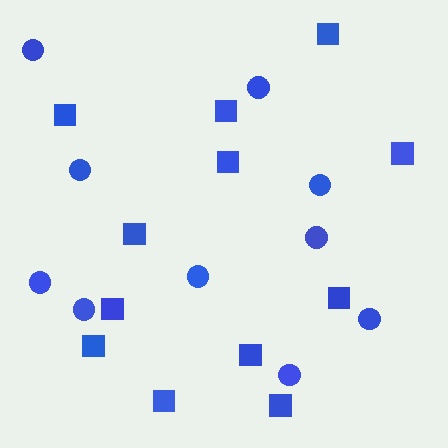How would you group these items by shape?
There are 2 groups: one group of squares (12) and one group of circles (10).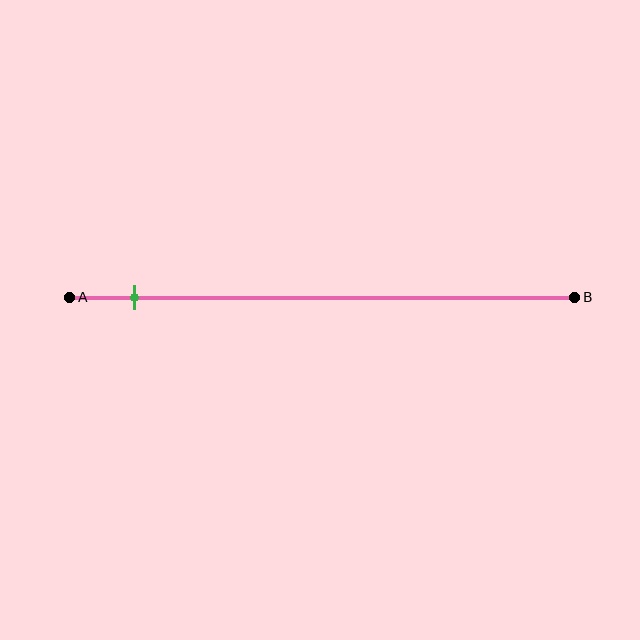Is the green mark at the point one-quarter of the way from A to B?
No, the mark is at about 15% from A, not at the 25% one-quarter point.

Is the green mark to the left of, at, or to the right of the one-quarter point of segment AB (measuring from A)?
The green mark is to the left of the one-quarter point of segment AB.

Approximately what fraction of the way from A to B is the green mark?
The green mark is approximately 15% of the way from A to B.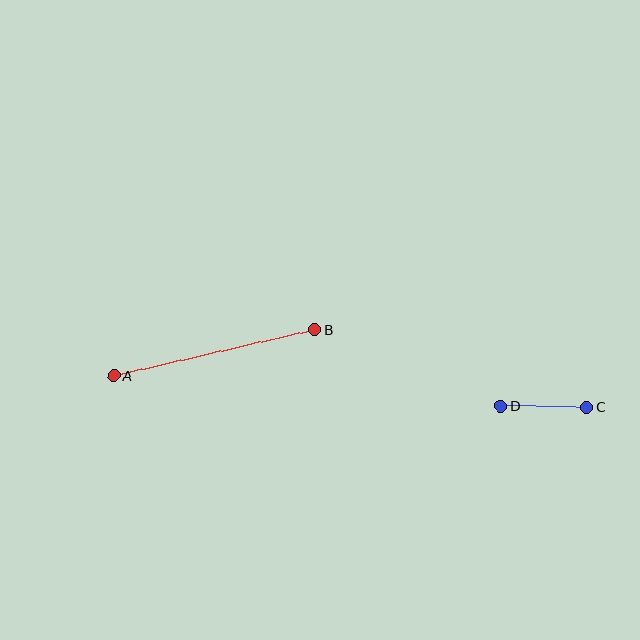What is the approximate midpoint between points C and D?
The midpoint is at approximately (544, 406) pixels.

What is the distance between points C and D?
The distance is approximately 86 pixels.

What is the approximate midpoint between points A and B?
The midpoint is at approximately (214, 353) pixels.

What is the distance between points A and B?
The distance is approximately 206 pixels.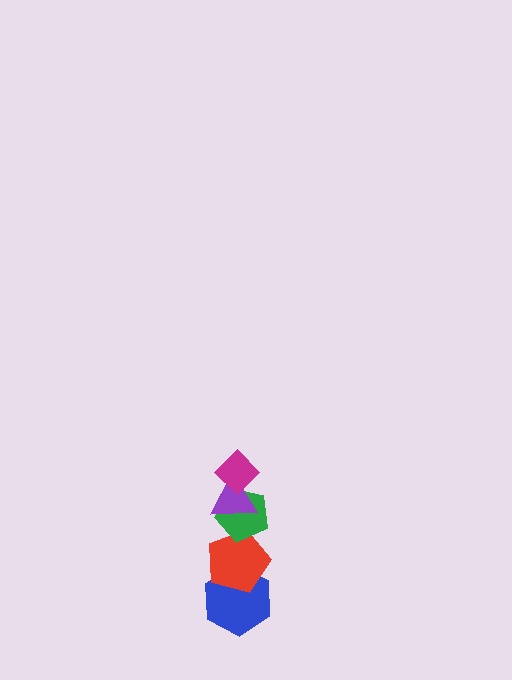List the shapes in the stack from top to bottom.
From top to bottom: the magenta diamond, the purple triangle, the green pentagon, the red pentagon, the blue hexagon.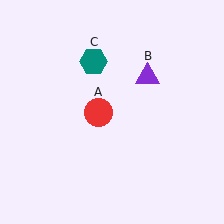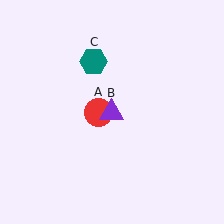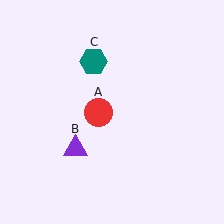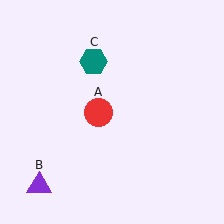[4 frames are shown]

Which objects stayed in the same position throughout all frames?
Red circle (object A) and teal hexagon (object C) remained stationary.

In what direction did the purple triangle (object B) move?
The purple triangle (object B) moved down and to the left.